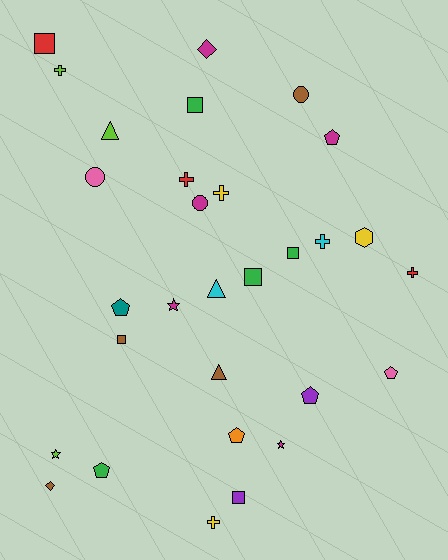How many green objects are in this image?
There are 4 green objects.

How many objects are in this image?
There are 30 objects.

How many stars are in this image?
There are 3 stars.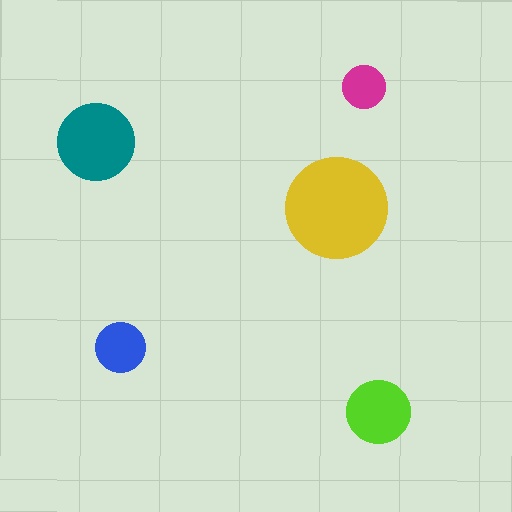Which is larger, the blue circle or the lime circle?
The lime one.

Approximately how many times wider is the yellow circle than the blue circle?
About 2 times wider.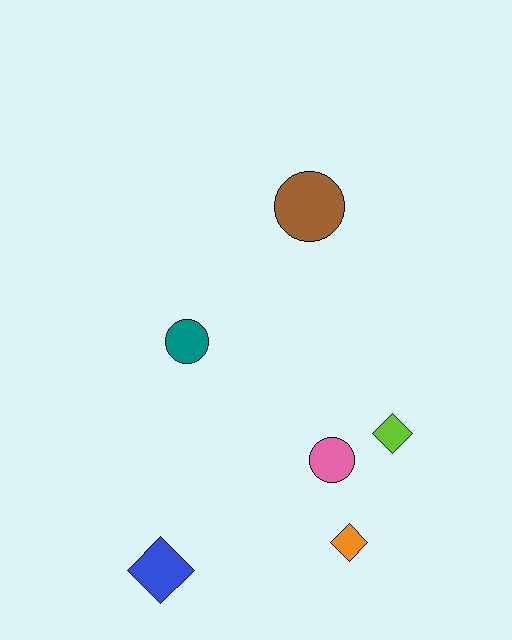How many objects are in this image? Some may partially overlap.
There are 6 objects.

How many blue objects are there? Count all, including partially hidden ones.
There is 1 blue object.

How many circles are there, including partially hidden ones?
There are 3 circles.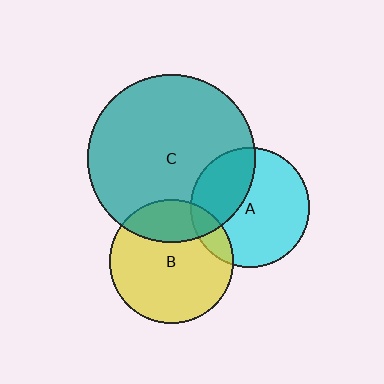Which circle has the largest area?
Circle C (teal).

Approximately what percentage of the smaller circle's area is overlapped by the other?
Approximately 25%.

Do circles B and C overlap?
Yes.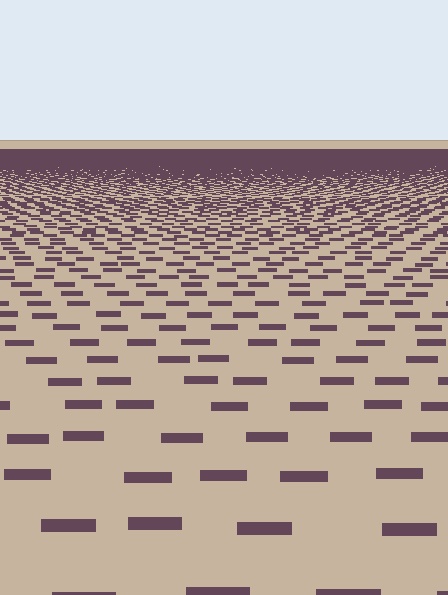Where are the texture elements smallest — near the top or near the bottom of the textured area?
Near the top.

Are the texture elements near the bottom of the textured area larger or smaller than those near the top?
Larger. Near the bottom, elements are closer to the viewer and appear at a bigger on-screen size.